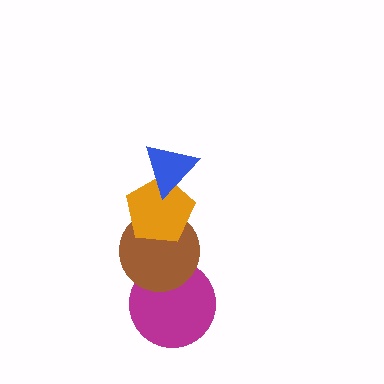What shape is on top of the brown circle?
The orange pentagon is on top of the brown circle.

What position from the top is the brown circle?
The brown circle is 3rd from the top.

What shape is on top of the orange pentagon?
The blue triangle is on top of the orange pentagon.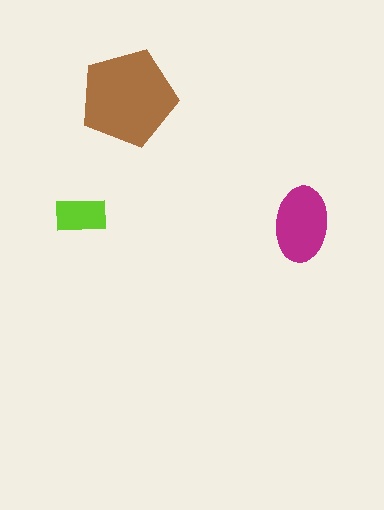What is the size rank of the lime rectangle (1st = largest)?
3rd.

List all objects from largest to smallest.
The brown pentagon, the magenta ellipse, the lime rectangle.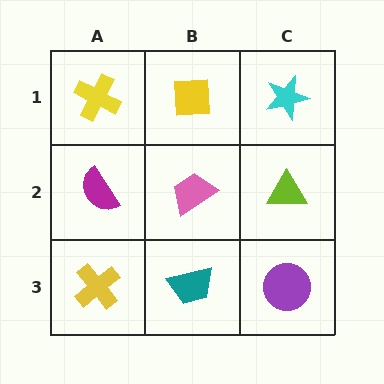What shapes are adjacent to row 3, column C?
A lime triangle (row 2, column C), a teal trapezoid (row 3, column B).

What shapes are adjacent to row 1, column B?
A pink trapezoid (row 2, column B), a yellow cross (row 1, column A), a cyan star (row 1, column C).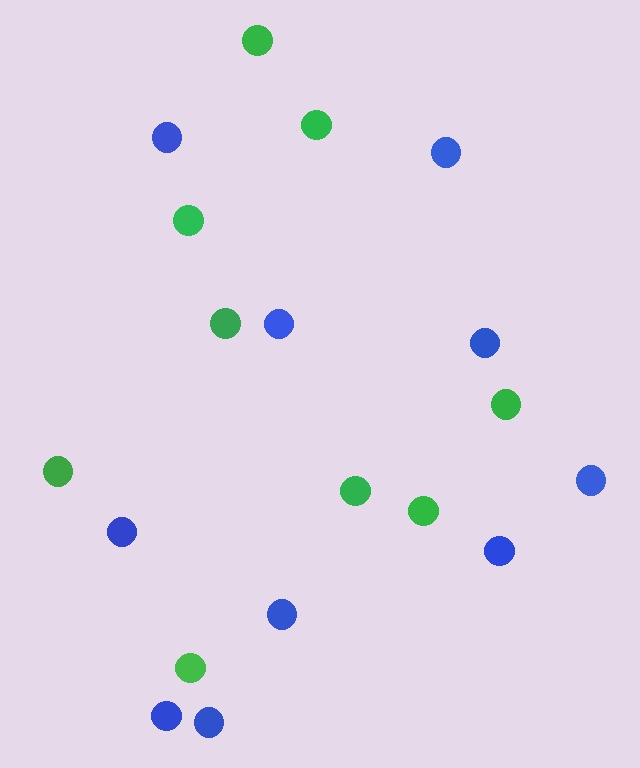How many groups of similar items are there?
There are 2 groups: one group of blue circles (10) and one group of green circles (9).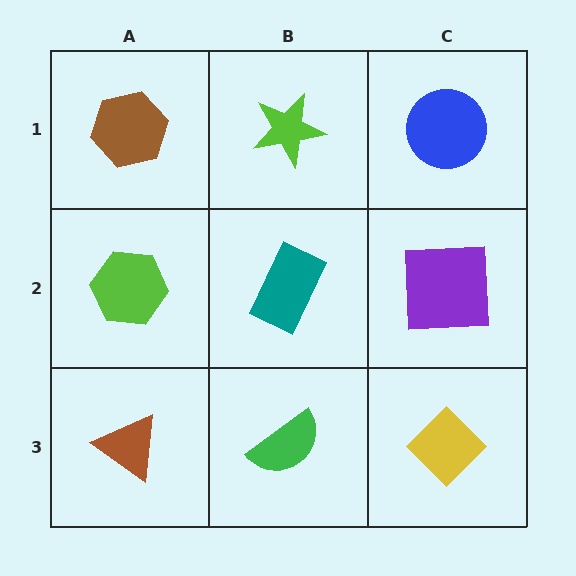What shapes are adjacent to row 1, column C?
A purple square (row 2, column C), a lime star (row 1, column B).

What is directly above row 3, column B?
A teal rectangle.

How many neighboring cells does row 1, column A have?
2.